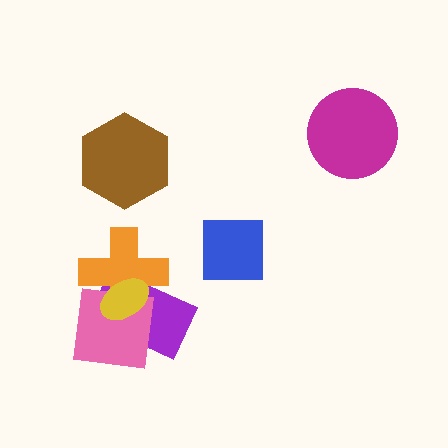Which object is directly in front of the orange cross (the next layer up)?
The pink square is directly in front of the orange cross.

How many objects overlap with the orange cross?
3 objects overlap with the orange cross.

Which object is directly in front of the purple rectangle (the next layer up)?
The orange cross is directly in front of the purple rectangle.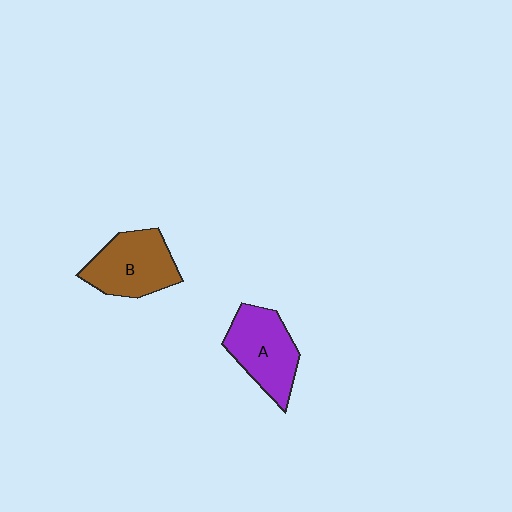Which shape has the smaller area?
Shape A (purple).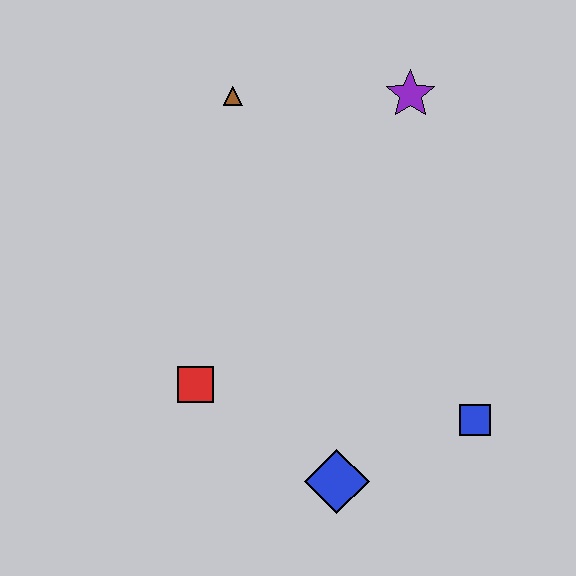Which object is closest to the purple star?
The brown triangle is closest to the purple star.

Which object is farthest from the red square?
The purple star is farthest from the red square.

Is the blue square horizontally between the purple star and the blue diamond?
No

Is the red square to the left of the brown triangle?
Yes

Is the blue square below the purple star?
Yes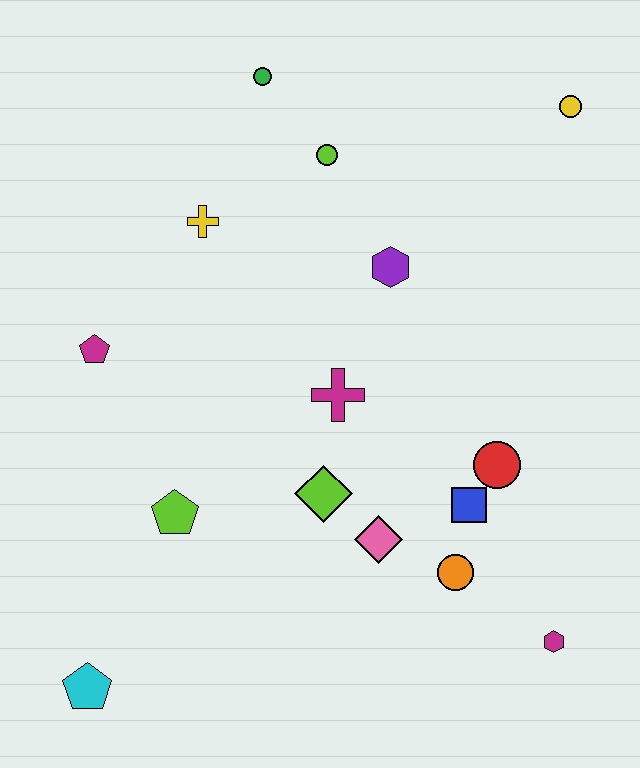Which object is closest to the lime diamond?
The pink diamond is closest to the lime diamond.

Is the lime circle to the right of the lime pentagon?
Yes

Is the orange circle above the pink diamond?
No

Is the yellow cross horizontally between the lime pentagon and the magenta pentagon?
No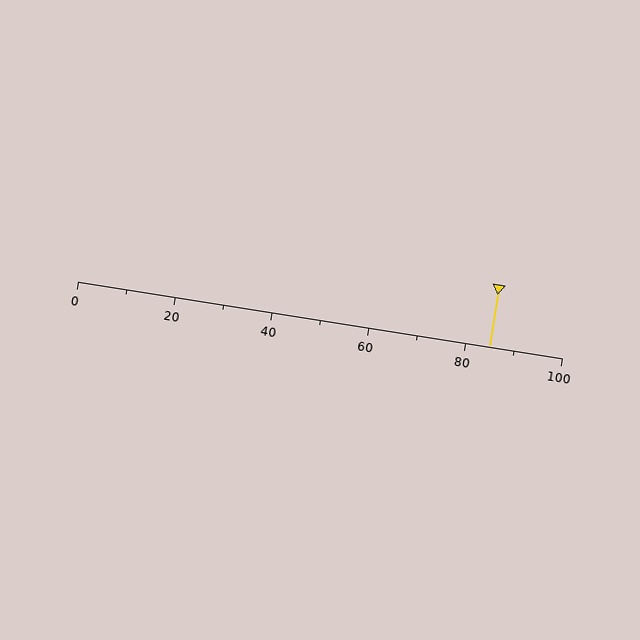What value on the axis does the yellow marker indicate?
The marker indicates approximately 85.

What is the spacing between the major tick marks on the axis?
The major ticks are spaced 20 apart.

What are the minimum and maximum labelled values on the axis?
The axis runs from 0 to 100.